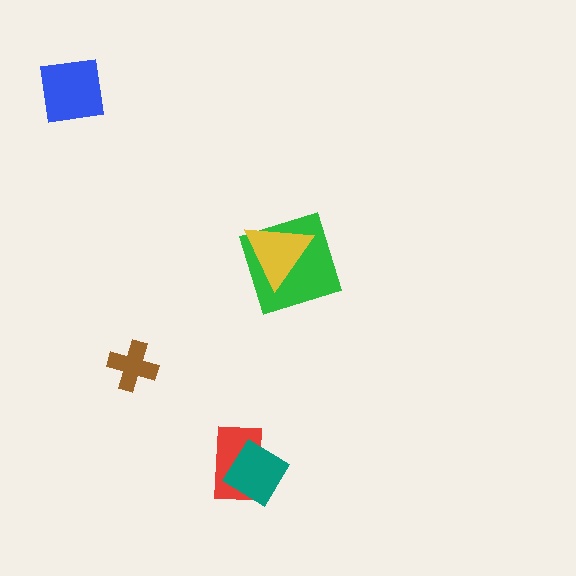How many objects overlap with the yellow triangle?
1 object overlaps with the yellow triangle.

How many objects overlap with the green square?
1 object overlaps with the green square.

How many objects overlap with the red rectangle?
1 object overlaps with the red rectangle.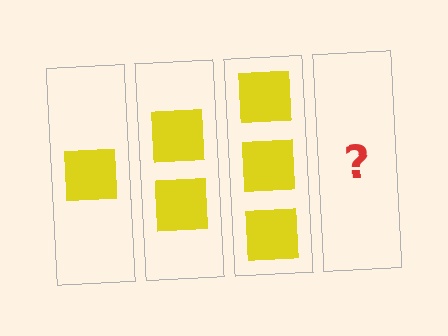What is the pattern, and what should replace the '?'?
The pattern is that each step adds one more square. The '?' should be 4 squares.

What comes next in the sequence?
The next element should be 4 squares.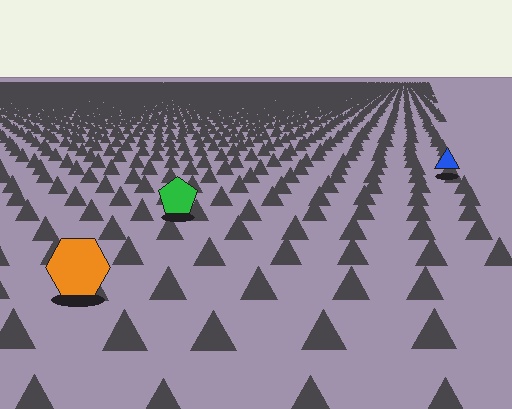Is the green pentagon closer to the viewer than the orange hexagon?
No. The orange hexagon is closer — you can tell from the texture gradient: the ground texture is coarser near it.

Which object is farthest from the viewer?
The blue triangle is farthest from the viewer. It appears smaller and the ground texture around it is denser.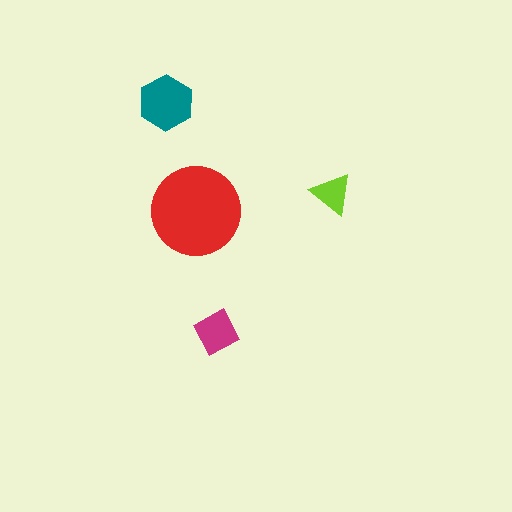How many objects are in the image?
There are 4 objects in the image.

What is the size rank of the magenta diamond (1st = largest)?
3rd.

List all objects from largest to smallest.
The red circle, the teal hexagon, the magenta diamond, the lime triangle.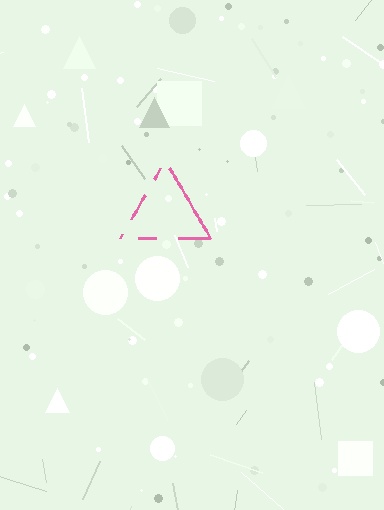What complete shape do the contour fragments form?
The contour fragments form a triangle.